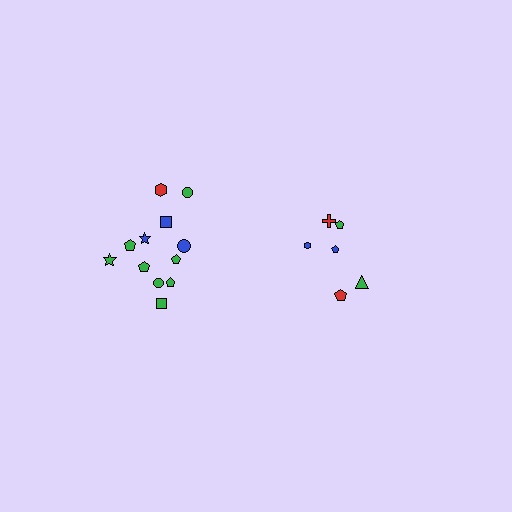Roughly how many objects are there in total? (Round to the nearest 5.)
Roughly 20 objects in total.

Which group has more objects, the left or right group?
The left group.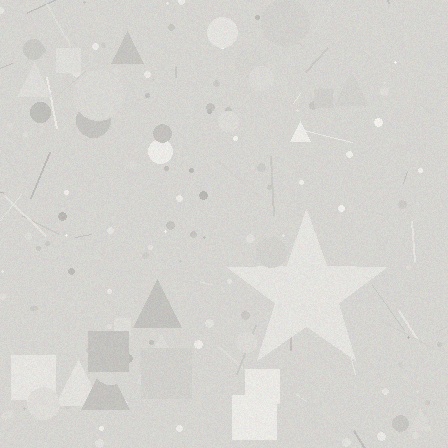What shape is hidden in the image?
A star is hidden in the image.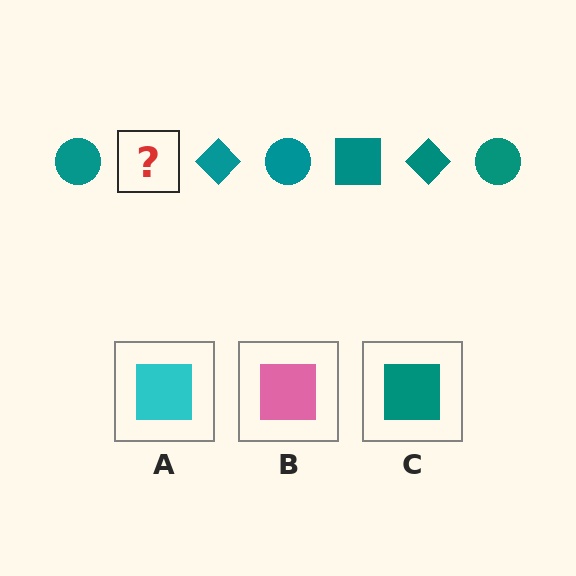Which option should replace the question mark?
Option C.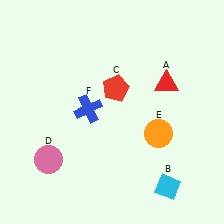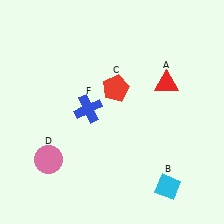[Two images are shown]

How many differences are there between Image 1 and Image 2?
There is 1 difference between the two images.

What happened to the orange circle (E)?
The orange circle (E) was removed in Image 2. It was in the bottom-right area of Image 1.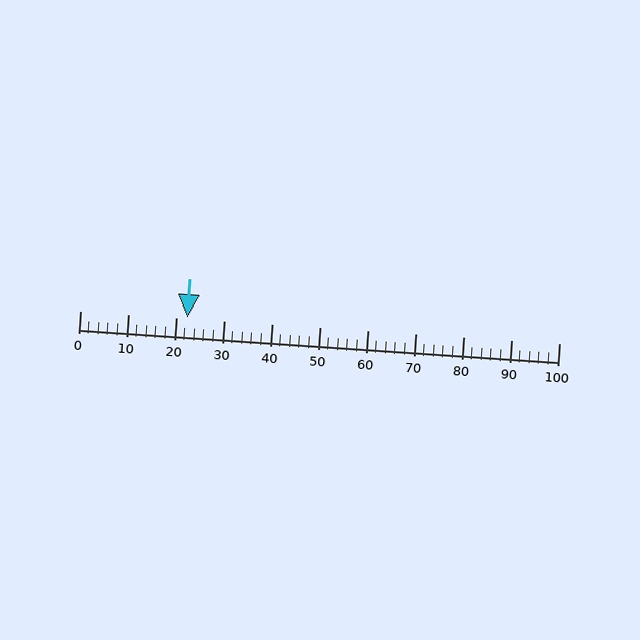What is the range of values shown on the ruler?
The ruler shows values from 0 to 100.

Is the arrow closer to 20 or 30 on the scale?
The arrow is closer to 20.